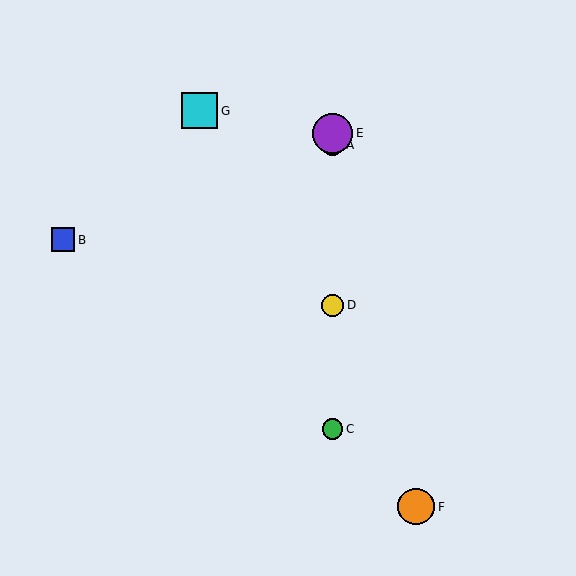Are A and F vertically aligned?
No, A is at x≈333 and F is at x≈416.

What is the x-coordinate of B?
Object B is at x≈63.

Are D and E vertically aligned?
Yes, both are at x≈333.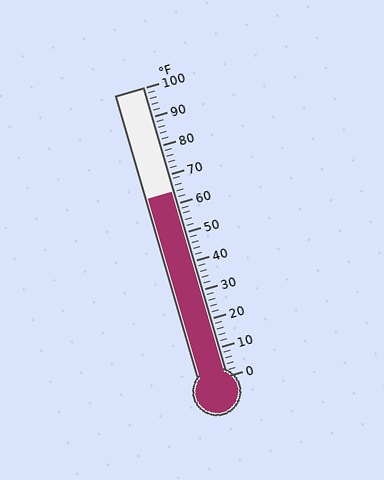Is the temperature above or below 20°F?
The temperature is above 20°F.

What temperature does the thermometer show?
The thermometer shows approximately 64°F.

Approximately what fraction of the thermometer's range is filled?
The thermometer is filled to approximately 65% of its range.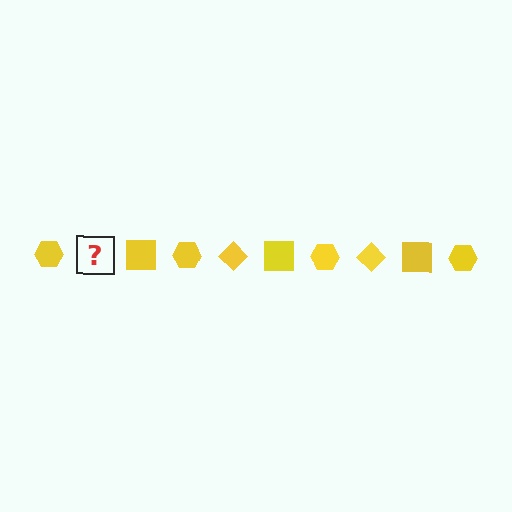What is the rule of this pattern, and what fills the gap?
The rule is that the pattern cycles through hexagon, diamond, square shapes in yellow. The gap should be filled with a yellow diamond.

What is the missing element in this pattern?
The missing element is a yellow diamond.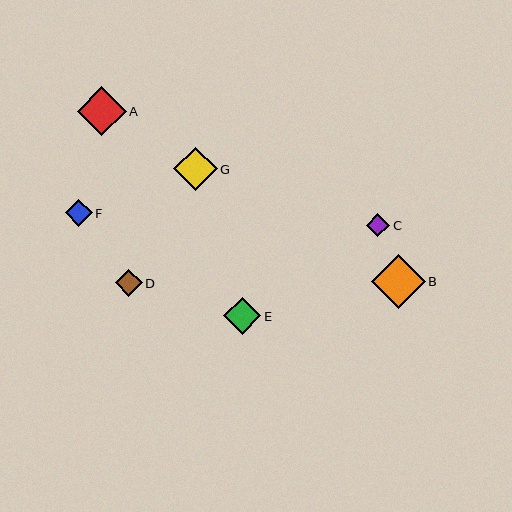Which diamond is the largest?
Diamond B is the largest with a size of approximately 53 pixels.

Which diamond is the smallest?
Diamond C is the smallest with a size of approximately 24 pixels.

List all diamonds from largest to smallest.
From largest to smallest: B, A, G, E, D, F, C.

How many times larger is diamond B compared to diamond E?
Diamond B is approximately 1.4 times the size of diamond E.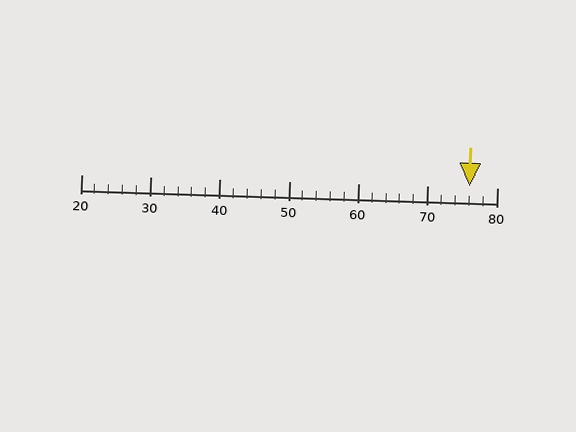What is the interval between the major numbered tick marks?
The major tick marks are spaced 10 units apart.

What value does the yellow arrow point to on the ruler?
The yellow arrow points to approximately 76.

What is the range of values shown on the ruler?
The ruler shows values from 20 to 80.